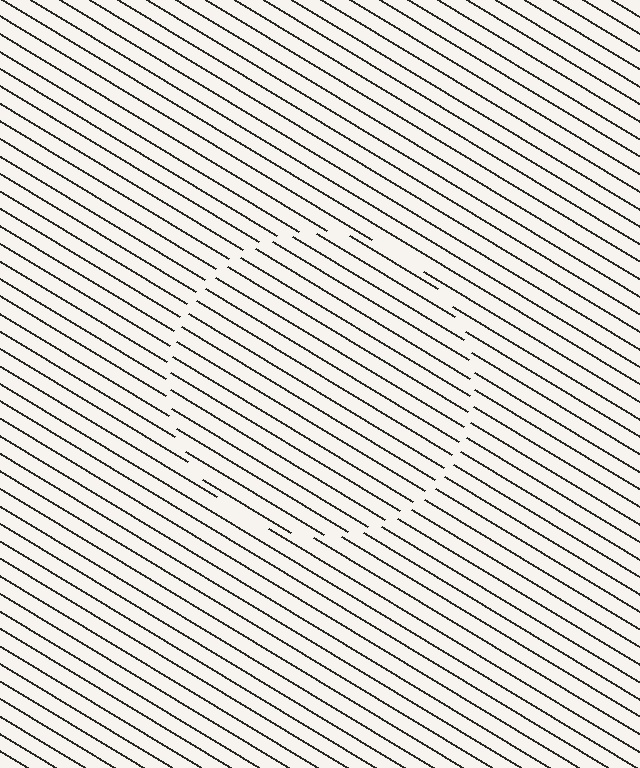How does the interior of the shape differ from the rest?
The interior of the shape contains the same grating, shifted by half a period — the contour is defined by the phase discontinuity where line-ends from the inner and outer gratings abut.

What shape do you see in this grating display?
An illusory circle. The interior of the shape contains the same grating, shifted by half a period — the contour is defined by the phase discontinuity where line-ends from the inner and outer gratings abut.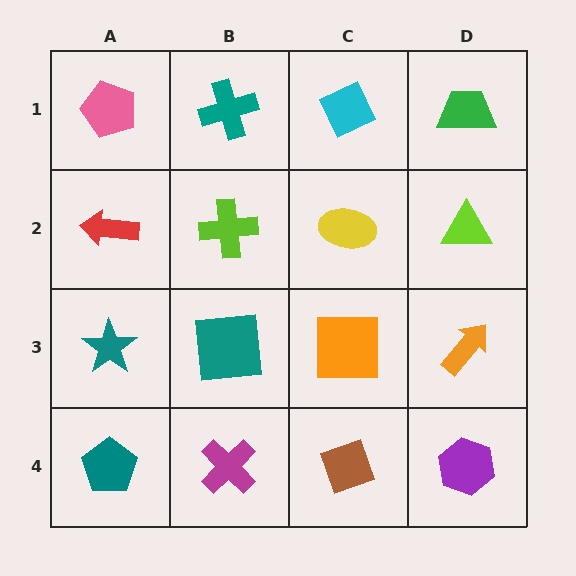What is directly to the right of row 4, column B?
A brown diamond.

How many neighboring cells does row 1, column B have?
3.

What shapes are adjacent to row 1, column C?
A yellow ellipse (row 2, column C), a teal cross (row 1, column B), a green trapezoid (row 1, column D).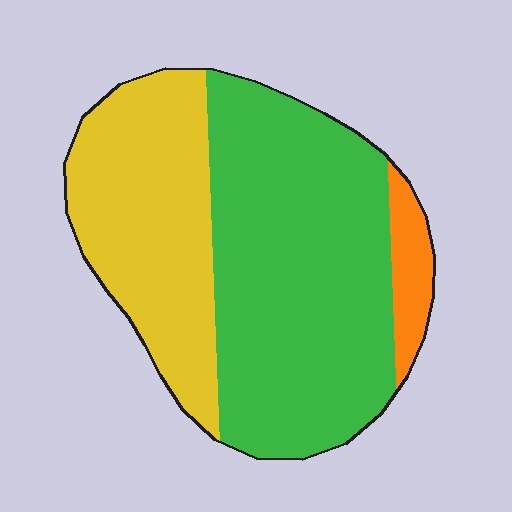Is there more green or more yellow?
Green.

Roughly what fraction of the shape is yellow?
Yellow takes up about one third (1/3) of the shape.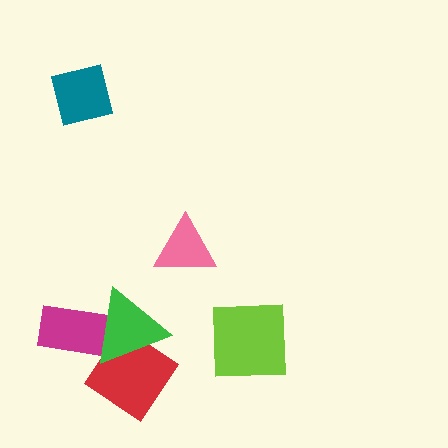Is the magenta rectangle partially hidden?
Yes, it is partially covered by another shape.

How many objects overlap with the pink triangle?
0 objects overlap with the pink triangle.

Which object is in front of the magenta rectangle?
The green triangle is in front of the magenta rectangle.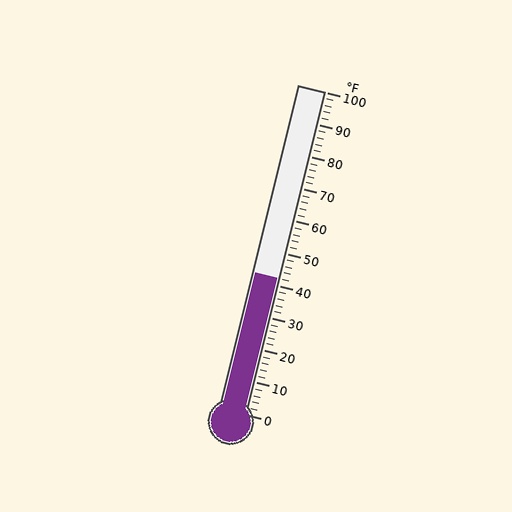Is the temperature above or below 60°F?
The temperature is below 60°F.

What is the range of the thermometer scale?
The thermometer scale ranges from 0°F to 100°F.